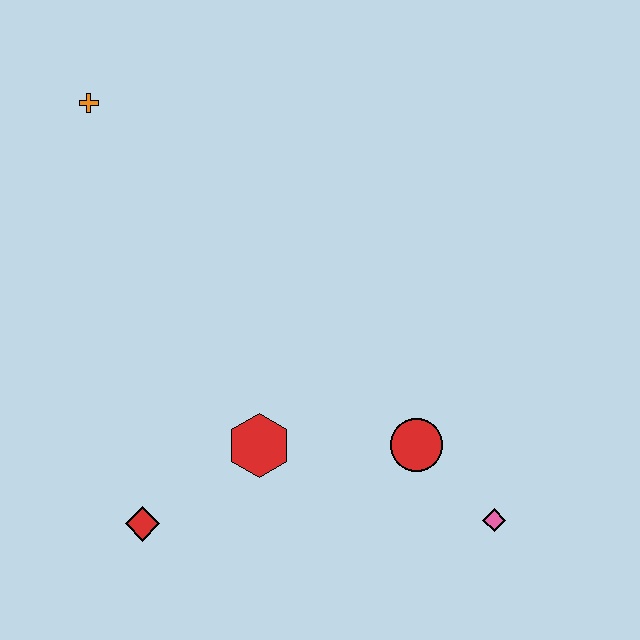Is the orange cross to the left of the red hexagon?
Yes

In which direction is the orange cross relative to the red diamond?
The orange cross is above the red diamond.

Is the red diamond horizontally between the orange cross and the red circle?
Yes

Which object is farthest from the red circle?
The orange cross is farthest from the red circle.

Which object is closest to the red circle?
The pink diamond is closest to the red circle.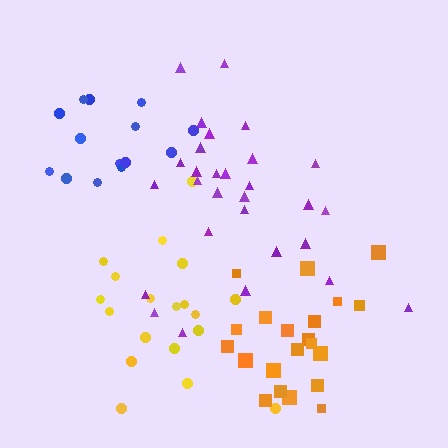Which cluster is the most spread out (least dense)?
Yellow.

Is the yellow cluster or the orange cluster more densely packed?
Orange.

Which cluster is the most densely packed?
Orange.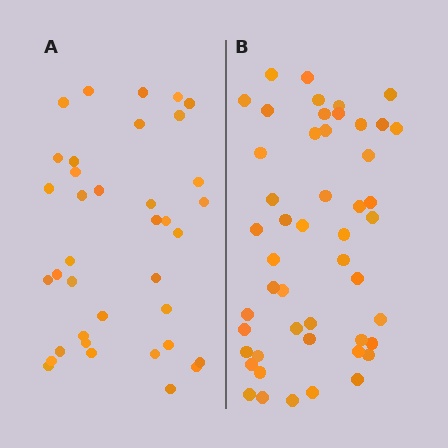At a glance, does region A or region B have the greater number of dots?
Region B (the right region) has more dots.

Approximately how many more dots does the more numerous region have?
Region B has roughly 12 or so more dots than region A.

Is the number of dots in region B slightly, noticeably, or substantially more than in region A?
Region B has noticeably more, but not dramatically so. The ratio is roughly 1.3 to 1.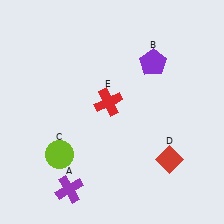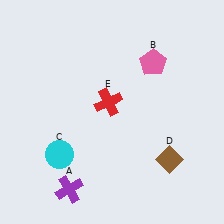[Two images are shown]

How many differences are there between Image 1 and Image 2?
There are 3 differences between the two images.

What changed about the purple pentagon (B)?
In Image 1, B is purple. In Image 2, it changed to pink.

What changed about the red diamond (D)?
In Image 1, D is red. In Image 2, it changed to brown.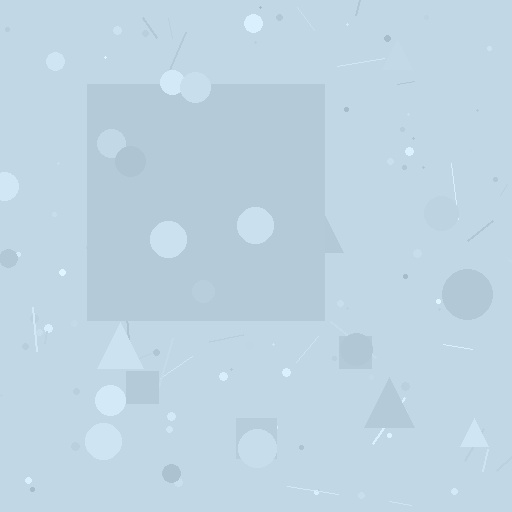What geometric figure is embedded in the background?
A square is embedded in the background.